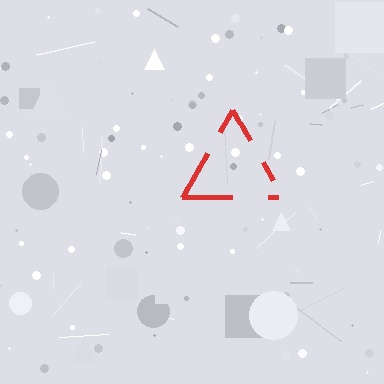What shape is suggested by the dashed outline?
The dashed outline suggests a triangle.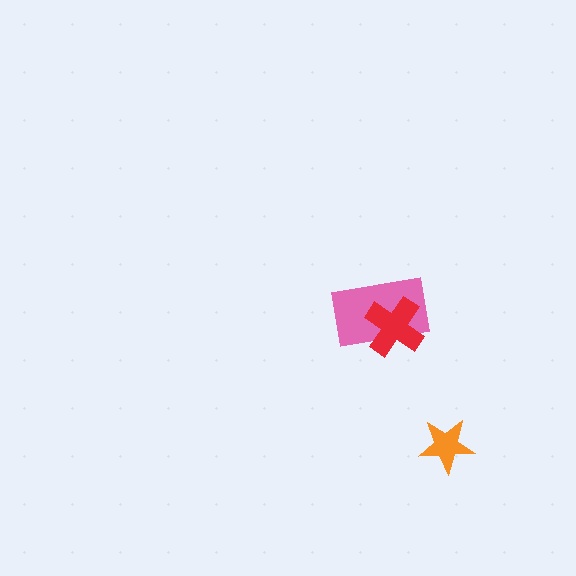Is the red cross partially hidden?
No, no other shape covers it.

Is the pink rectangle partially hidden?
Yes, it is partially covered by another shape.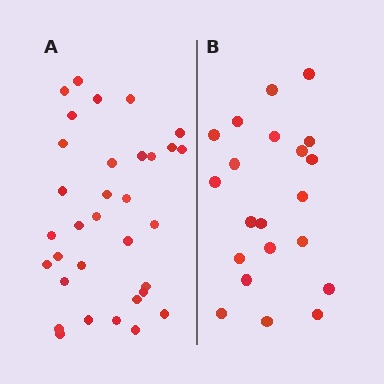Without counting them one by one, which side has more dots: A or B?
Region A (the left region) has more dots.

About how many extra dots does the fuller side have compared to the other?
Region A has roughly 12 or so more dots than region B.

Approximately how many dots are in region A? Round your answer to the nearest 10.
About 30 dots. (The exact count is 33, which rounds to 30.)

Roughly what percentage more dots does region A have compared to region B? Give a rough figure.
About 55% more.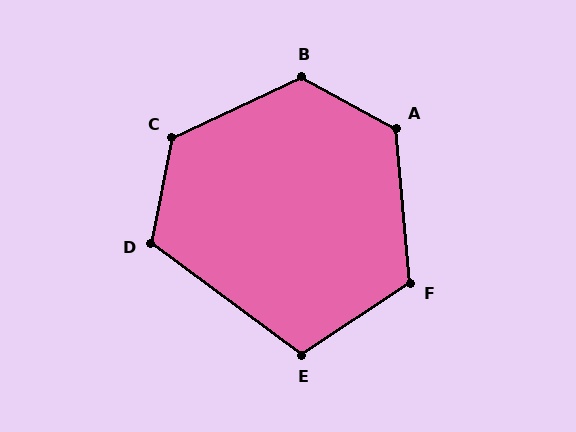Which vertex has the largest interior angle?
C, at approximately 127 degrees.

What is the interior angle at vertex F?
Approximately 118 degrees (obtuse).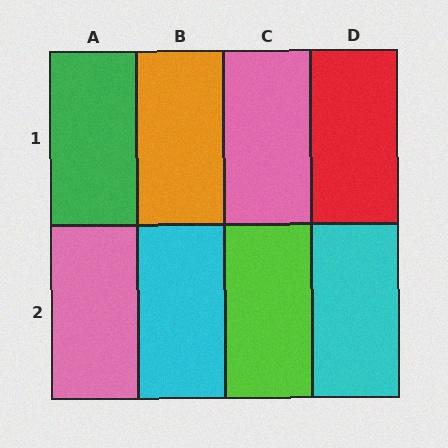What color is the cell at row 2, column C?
Lime.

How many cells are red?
1 cell is red.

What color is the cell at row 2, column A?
Pink.